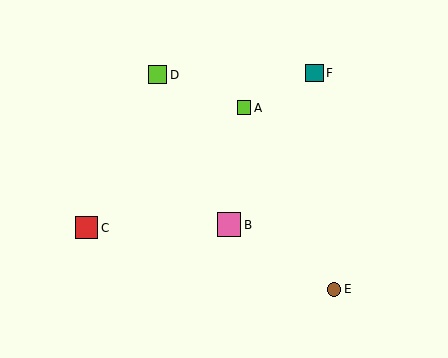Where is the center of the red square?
The center of the red square is at (87, 228).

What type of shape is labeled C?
Shape C is a red square.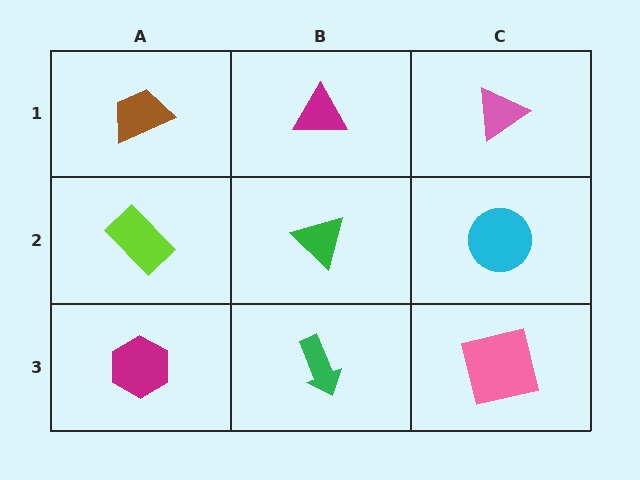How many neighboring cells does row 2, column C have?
3.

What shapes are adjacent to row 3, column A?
A lime rectangle (row 2, column A), a green arrow (row 3, column B).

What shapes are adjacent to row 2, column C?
A pink triangle (row 1, column C), a pink square (row 3, column C), a green triangle (row 2, column B).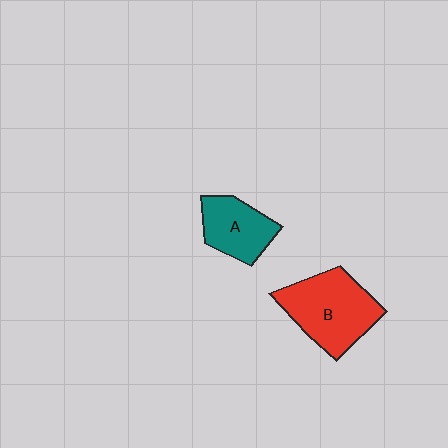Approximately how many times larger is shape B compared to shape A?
Approximately 1.6 times.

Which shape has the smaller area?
Shape A (teal).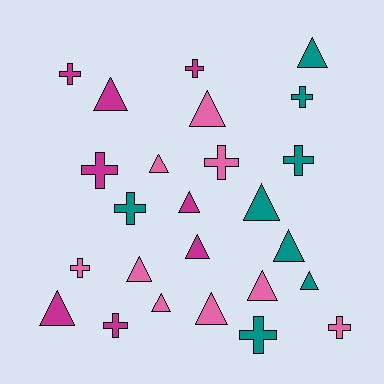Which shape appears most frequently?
Triangle, with 14 objects.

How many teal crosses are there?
There are 4 teal crosses.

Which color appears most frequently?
Pink, with 9 objects.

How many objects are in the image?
There are 25 objects.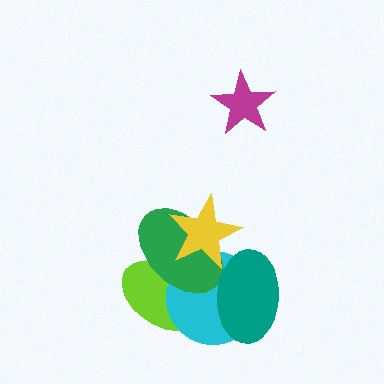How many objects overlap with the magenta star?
0 objects overlap with the magenta star.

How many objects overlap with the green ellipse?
4 objects overlap with the green ellipse.